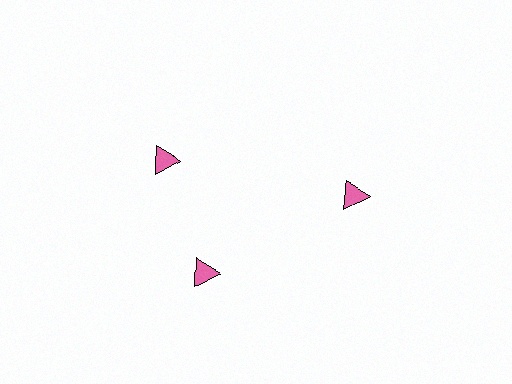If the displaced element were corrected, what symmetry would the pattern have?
It would have 3-fold rotational symmetry — the pattern would map onto itself every 120 degrees.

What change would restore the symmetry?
The symmetry would be restored by rotating it back into even spacing with its neighbors so that all 3 triangles sit at equal angles and equal distance from the center.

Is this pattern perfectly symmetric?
No. The 3 pink triangles are arranged in a ring, but one element near the 11 o'clock position is rotated out of alignment along the ring, breaking the 3-fold rotational symmetry.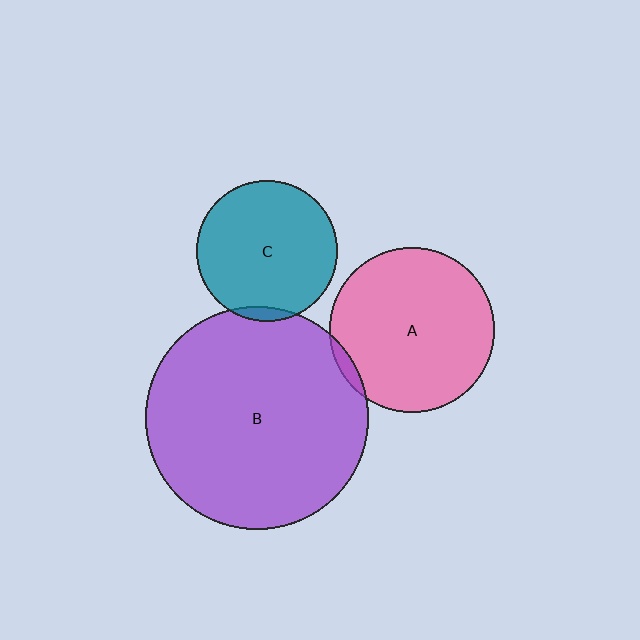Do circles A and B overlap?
Yes.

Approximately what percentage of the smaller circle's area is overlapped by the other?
Approximately 5%.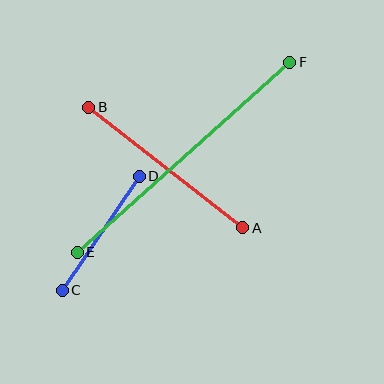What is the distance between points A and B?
The distance is approximately 196 pixels.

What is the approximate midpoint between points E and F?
The midpoint is at approximately (183, 157) pixels.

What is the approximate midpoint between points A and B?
The midpoint is at approximately (166, 167) pixels.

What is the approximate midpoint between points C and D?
The midpoint is at approximately (101, 233) pixels.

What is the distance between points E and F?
The distance is approximately 285 pixels.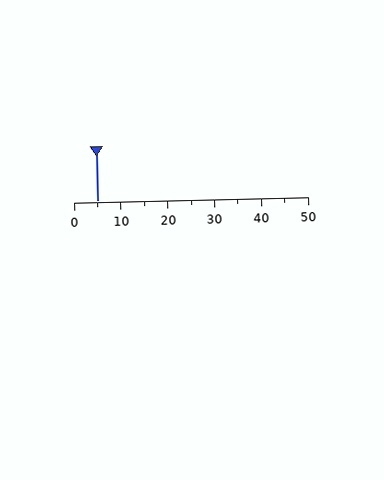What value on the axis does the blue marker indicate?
The marker indicates approximately 5.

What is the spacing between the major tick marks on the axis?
The major ticks are spaced 10 apart.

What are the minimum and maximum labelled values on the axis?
The axis runs from 0 to 50.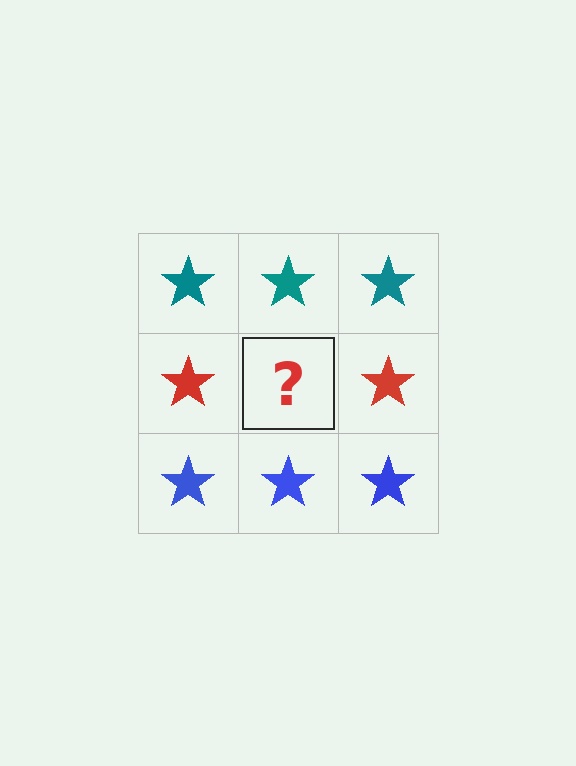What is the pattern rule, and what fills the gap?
The rule is that each row has a consistent color. The gap should be filled with a red star.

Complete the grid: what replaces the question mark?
The question mark should be replaced with a red star.